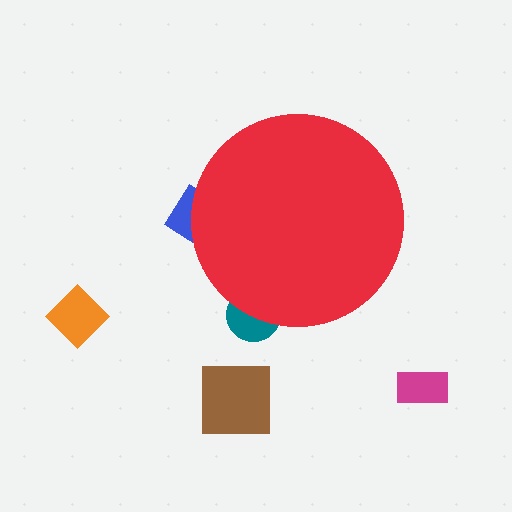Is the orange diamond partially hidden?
No, the orange diamond is fully visible.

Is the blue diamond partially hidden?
Yes, the blue diamond is partially hidden behind the red circle.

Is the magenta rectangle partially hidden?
No, the magenta rectangle is fully visible.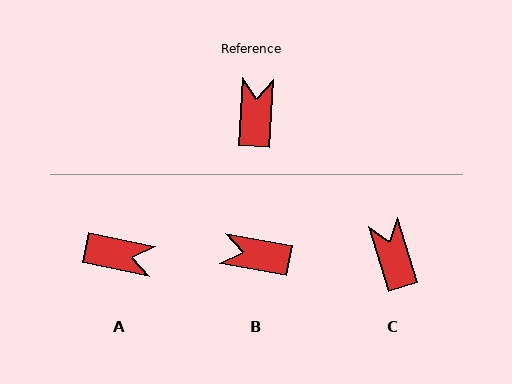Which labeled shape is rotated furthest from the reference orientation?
A, about 98 degrees away.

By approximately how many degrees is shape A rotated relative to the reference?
Approximately 98 degrees clockwise.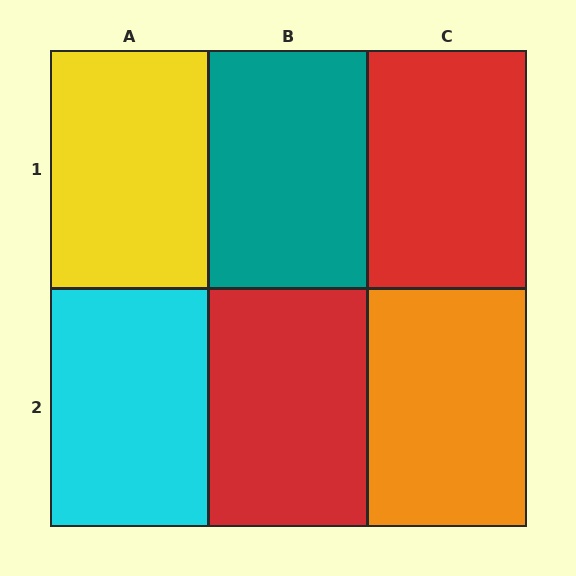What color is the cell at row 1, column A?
Yellow.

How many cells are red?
2 cells are red.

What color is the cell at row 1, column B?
Teal.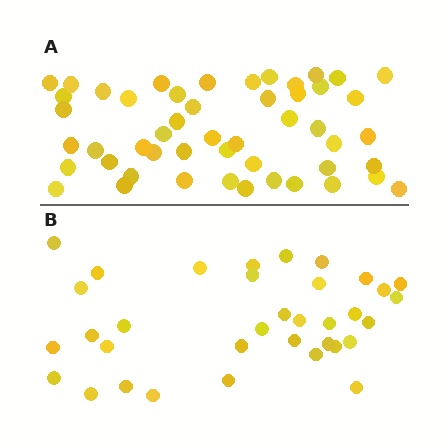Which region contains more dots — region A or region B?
Region A (the top region) has more dots.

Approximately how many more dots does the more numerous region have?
Region A has approximately 15 more dots than region B.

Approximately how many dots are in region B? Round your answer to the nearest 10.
About 40 dots. (The exact count is 35, which rounds to 40.)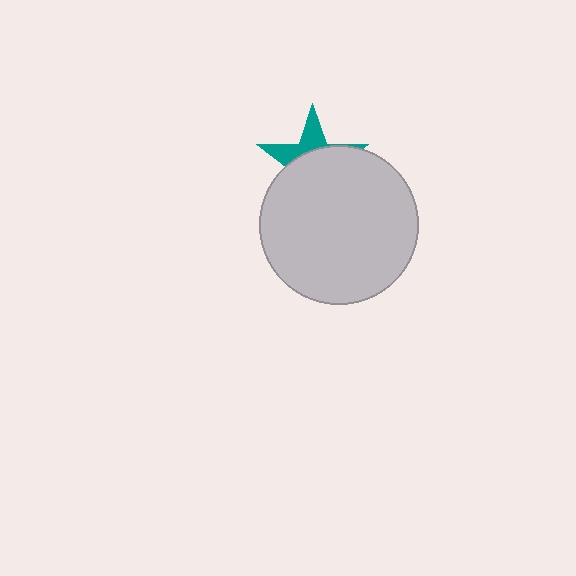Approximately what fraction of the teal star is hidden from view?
Roughly 66% of the teal star is hidden behind the light gray circle.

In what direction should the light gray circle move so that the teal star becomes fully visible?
The light gray circle should move down. That is the shortest direction to clear the overlap and leave the teal star fully visible.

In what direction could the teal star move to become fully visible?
The teal star could move up. That would shift it out from behind the light gray circle entirely.